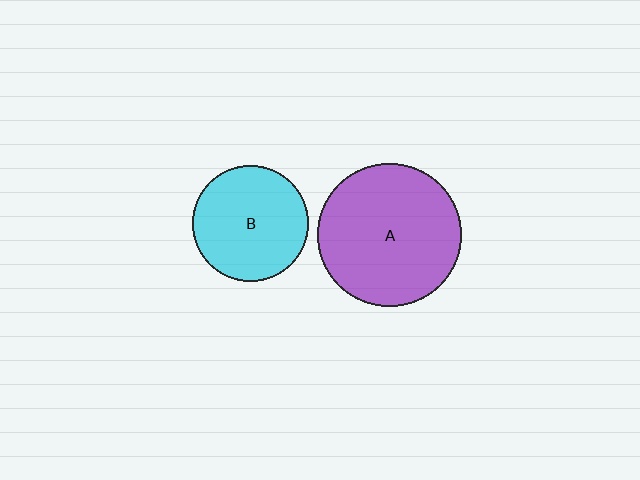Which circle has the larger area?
Circle A (purple).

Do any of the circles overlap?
No, none of the circles overlap.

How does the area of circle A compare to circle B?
Approximately 1.5 times.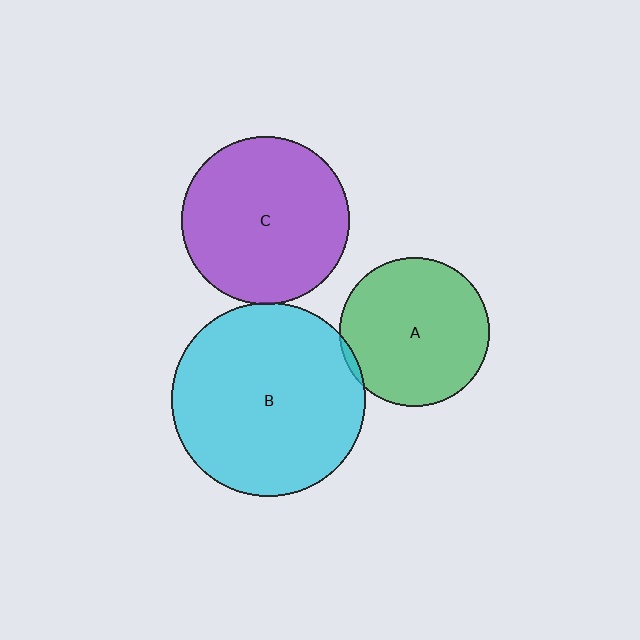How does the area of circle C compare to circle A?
Approximately 1.3 times.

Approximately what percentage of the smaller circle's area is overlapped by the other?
Approximately 5%.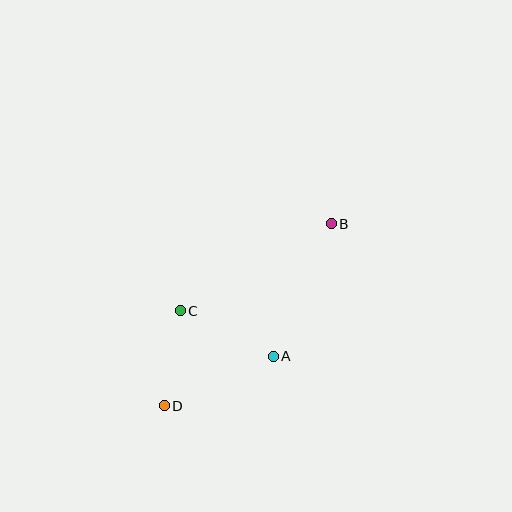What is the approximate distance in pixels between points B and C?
The distance between B and C is approximately 174 pixels.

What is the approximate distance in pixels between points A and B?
The distance between A and B is approximately 144 pixels.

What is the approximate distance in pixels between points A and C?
The distance between A and C is approximately 104 pixels.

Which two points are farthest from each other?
Points B and D are farthest from each other.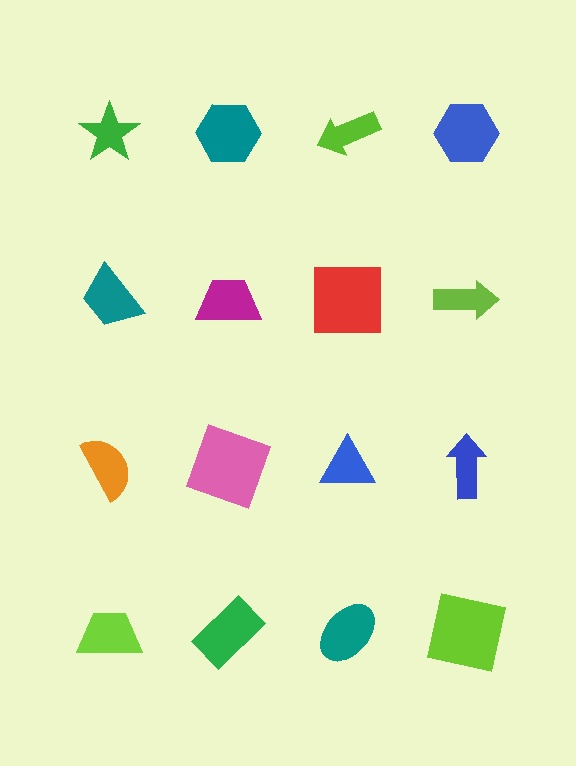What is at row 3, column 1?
An orange semicircle.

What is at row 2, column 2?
A magenta trapezoid.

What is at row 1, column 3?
A lime arrow.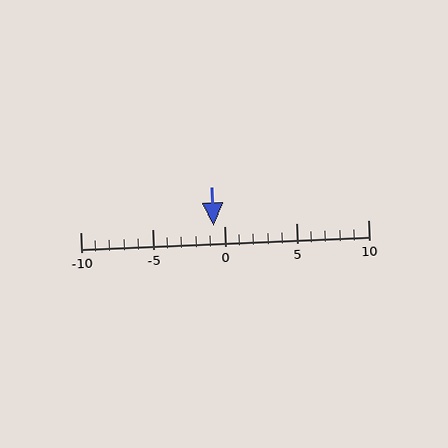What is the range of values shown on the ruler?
The ruler shows values from -10 to 10.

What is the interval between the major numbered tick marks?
The major tick marks are spaced 5 units apart.